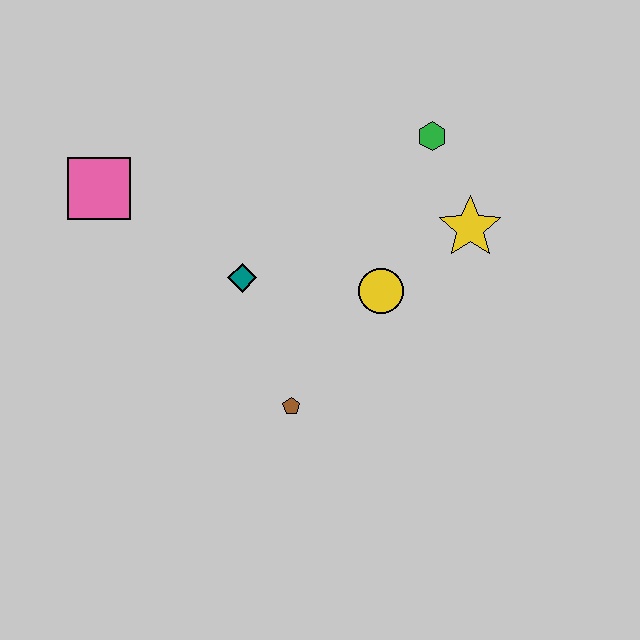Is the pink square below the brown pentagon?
No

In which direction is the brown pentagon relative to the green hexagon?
The brown pentagon is below the green hexagon.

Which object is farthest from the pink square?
The yellow star is farthest from the pink square.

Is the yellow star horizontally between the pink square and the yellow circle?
No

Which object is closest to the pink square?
The teal diamond is closest to the pink square.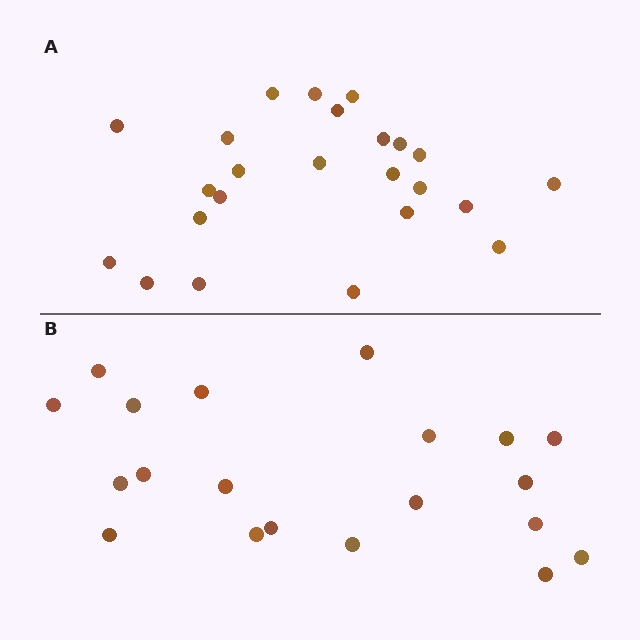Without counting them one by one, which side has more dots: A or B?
Region A (the top region) has more dots.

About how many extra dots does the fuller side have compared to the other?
Region A has about 4 more dots than region B.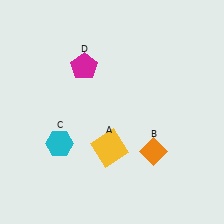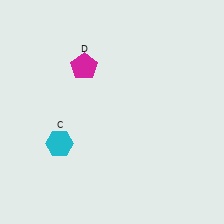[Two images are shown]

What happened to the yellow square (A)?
The yellow square (A) was removed in Image 2. It was in the bottom-left area of Image 1.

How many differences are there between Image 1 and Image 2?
There are 2 differences between the two images.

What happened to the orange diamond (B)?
The orange diamond (B) was removed in Image 2. It was in the bottom-right area of Image 1.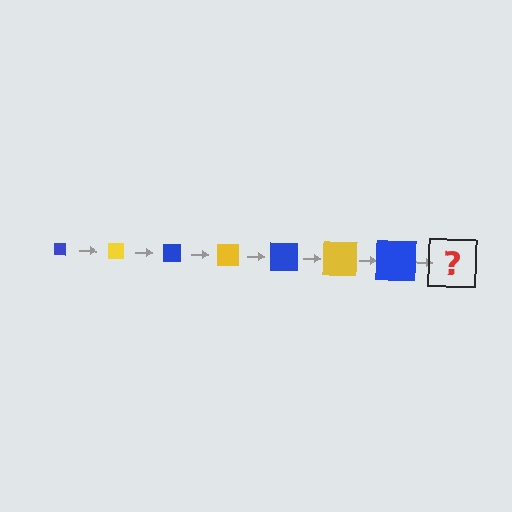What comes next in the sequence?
The next element should be a yellow square, larger than the previous one.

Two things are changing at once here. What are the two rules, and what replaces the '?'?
The two rules are that the square grows larger each step and the color cycles through blue and yellow. The '?' should be a yellow square, larger than the previous one.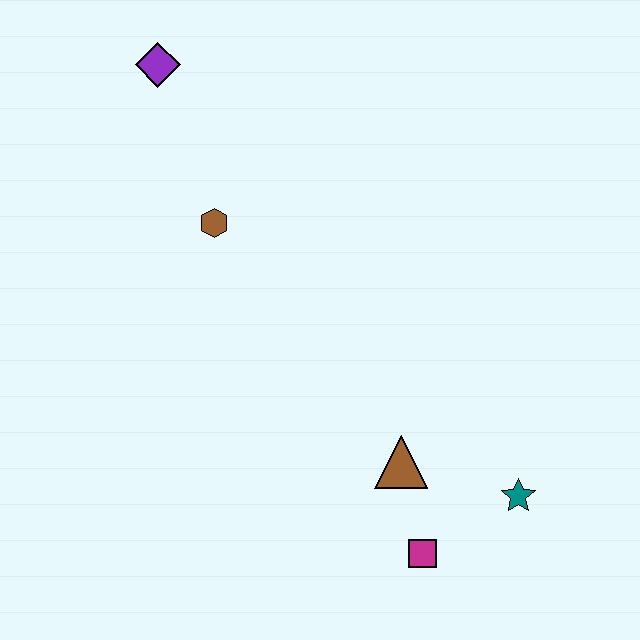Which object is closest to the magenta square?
The brown triangle is closest to the magenta square.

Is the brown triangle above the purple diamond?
No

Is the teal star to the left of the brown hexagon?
No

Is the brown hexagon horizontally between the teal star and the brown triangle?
No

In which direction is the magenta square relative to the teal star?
The magenta square is to the left of the teal star.